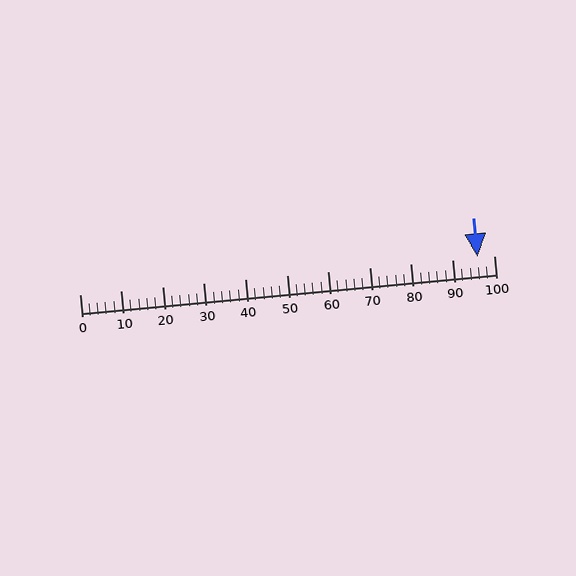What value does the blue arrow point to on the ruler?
The blue arrow points to approximately 96.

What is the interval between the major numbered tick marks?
The major tick marks are spaced 10 units apart.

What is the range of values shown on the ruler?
The ruler shows values from 0 to 100.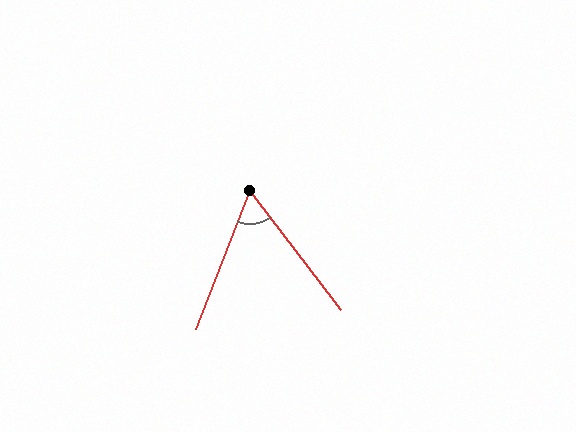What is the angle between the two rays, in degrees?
Approximately 59 degrees.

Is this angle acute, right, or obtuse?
It is acute.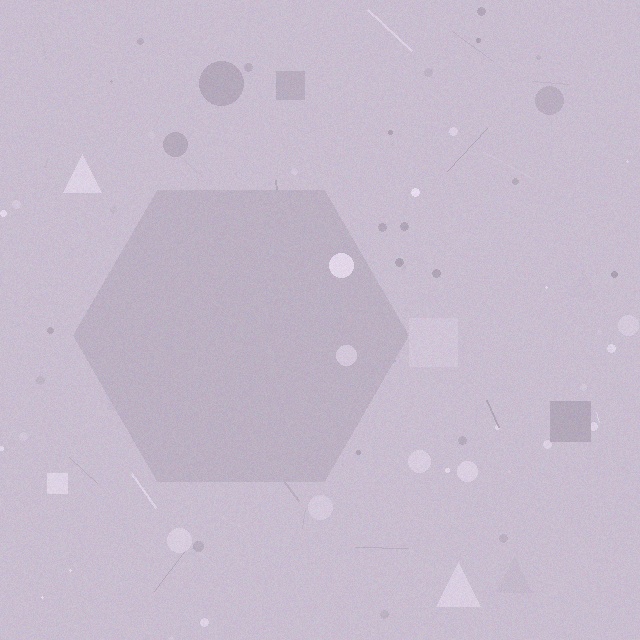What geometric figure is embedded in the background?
A hexagon is embedded in the background.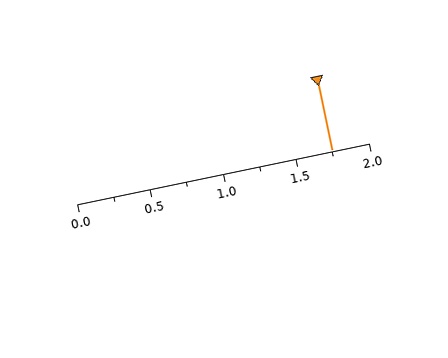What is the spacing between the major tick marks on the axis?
The major ticks are spaced 0.5 apart.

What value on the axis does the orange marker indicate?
The marker indicates approximately 1.75.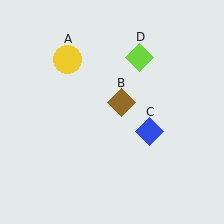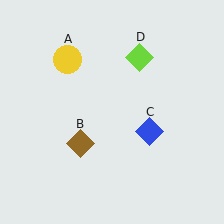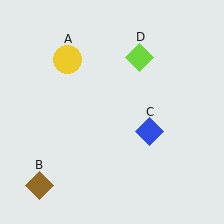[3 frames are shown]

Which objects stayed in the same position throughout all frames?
Yellow circle (object A) and blue diamond (object C) and lime diamond (object D) remained stationary.